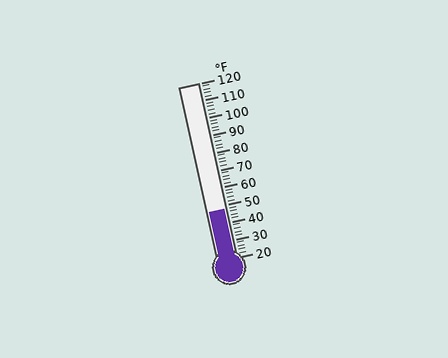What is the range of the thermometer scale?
The thermometer scale ranges from 20°F to 120°F.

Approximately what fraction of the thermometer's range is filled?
The thermometer is filled to approximately 30% of its range.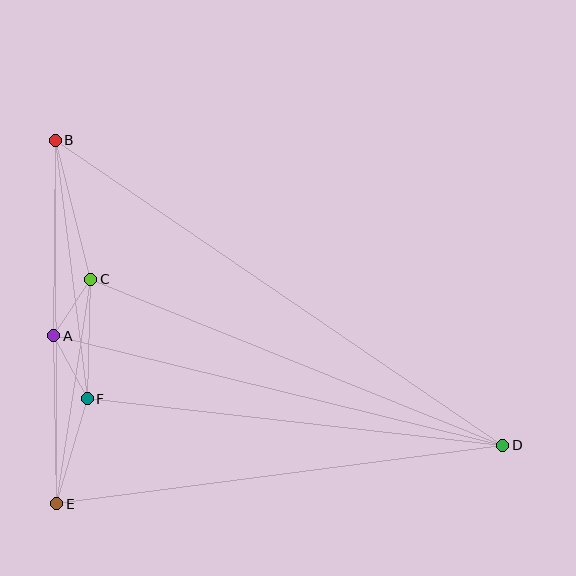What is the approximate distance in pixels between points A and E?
The distance between A and E is approximately 168 pixels.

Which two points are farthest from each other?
Points B and D are farthest from each other.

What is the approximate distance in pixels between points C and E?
The distance between C and E is approximately 227 pixels.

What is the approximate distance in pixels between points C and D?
The distance between C and D is approximately 444 pixels.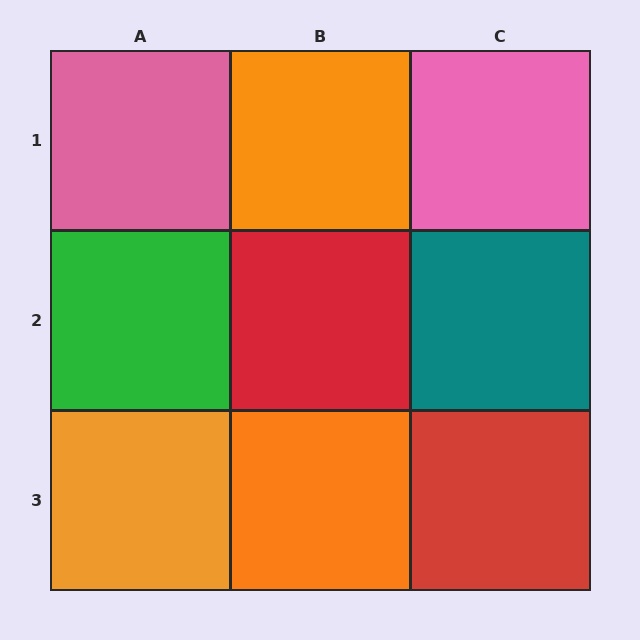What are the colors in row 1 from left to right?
Pink, orange, pink.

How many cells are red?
2 cells are red.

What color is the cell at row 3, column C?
Red.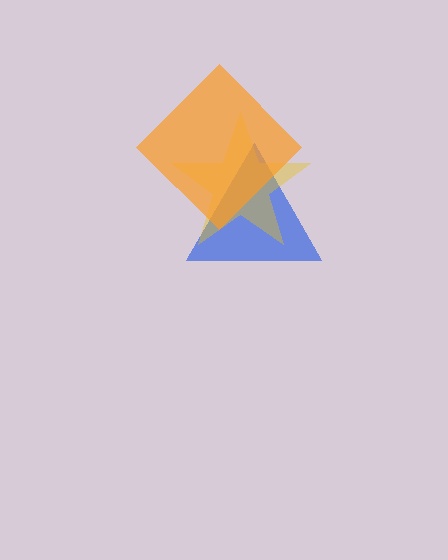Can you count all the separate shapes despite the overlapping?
Yes, there are 3 separate shapes.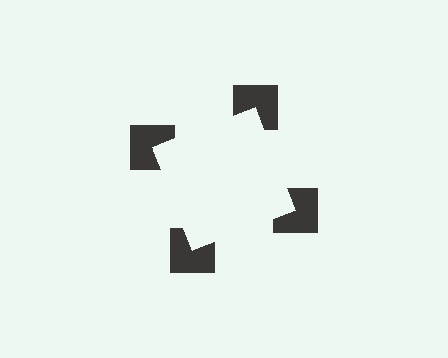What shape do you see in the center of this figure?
An illusory square — its edges are inferred from the aligned wedge cuts in the notched squares, not physically drawn.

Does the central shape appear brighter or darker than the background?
It typically appears slightly brighter than the background, even though no actual brightness change is drawn.